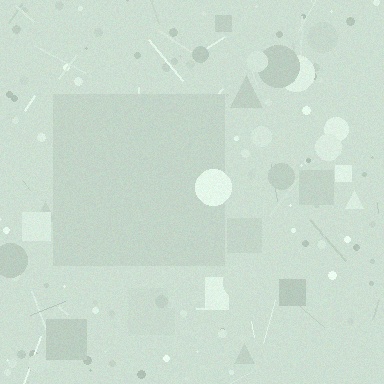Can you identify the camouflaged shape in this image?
The camouflaged shape is a square.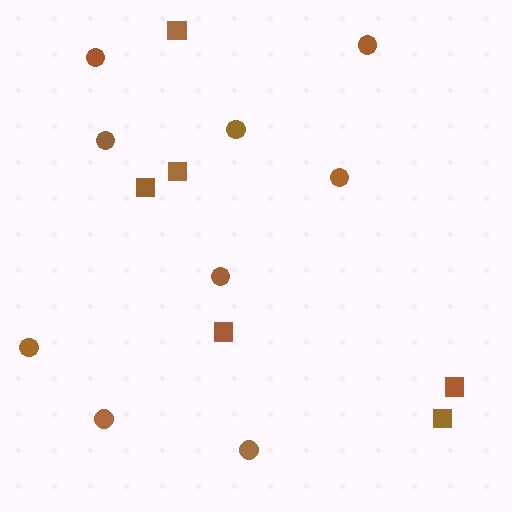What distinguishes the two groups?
There are 2 groups: one group of squares (6) and one group of circles (9).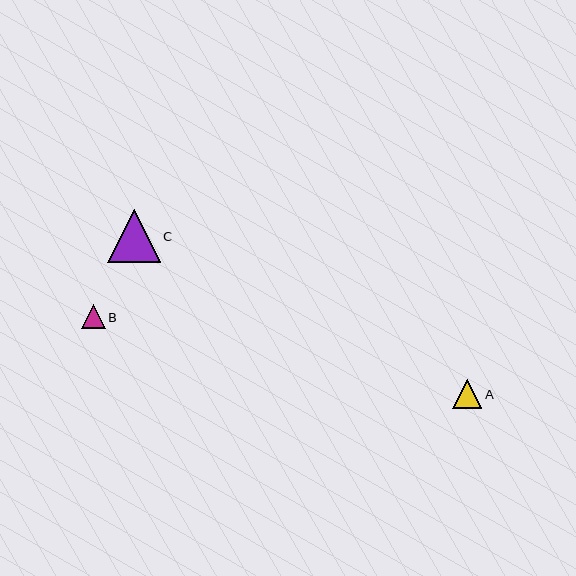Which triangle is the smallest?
Triangle B is the smallest with a size of approximately 24 pixels.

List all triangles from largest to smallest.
From largest to smallest: C, A, B.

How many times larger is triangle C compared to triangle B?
Triangle C is approximately 2.2 times the size of triangle B.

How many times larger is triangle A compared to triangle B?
Triangle A is approximately 1.2 times the size of triangle B.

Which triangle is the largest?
Triangle C is the largest with a size of approximately 53 pixels.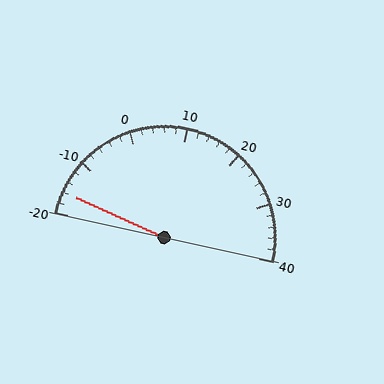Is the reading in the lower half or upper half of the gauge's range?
The reading is in the lower half of the range (-20 to 40).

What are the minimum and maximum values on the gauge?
The gauge ranges from -20 to 40.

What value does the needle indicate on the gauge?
The needle indicates approximately -16.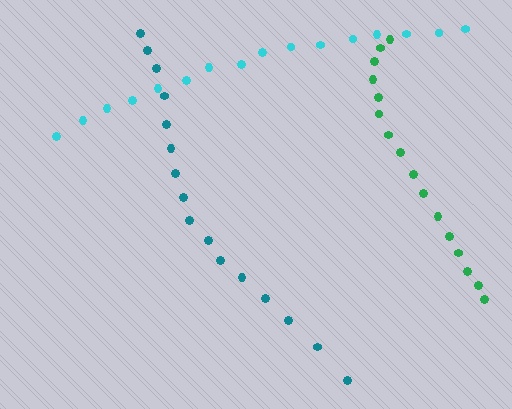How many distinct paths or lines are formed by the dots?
There are 3 distinct paths.